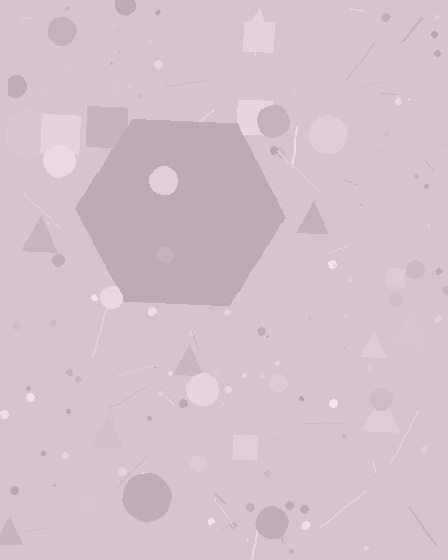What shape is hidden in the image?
A hexagon is hidden in the image.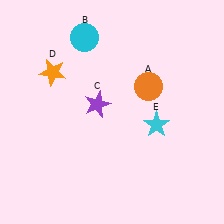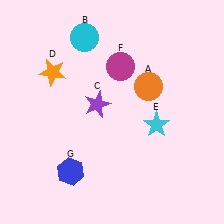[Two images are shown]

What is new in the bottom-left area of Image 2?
A blue hexagon (G) was added in the bottom-left area of Image 2.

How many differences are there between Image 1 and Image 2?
There are 2 differences between the two images.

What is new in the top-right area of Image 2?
A magenta circle (F) was added in the top-right area of Image 2.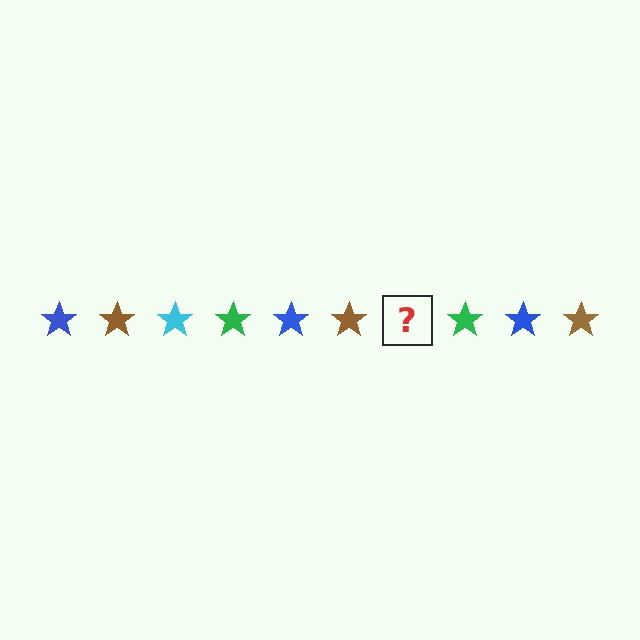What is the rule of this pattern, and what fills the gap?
The rule is that the pattern cycles through blue, brown, cyan, green stars. The gap should be filled with a cyan star.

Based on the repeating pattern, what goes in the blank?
The blank should be a cyan star.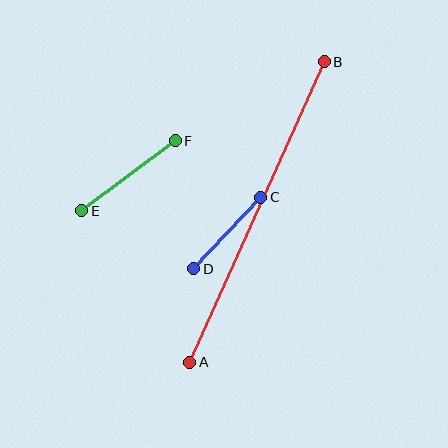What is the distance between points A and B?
The distance is approximately 329 pixels.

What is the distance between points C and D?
The distance is approximately 98 pixels.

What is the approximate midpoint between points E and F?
The midpoint is at approximately (129, 176) pixels.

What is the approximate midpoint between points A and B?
The midpoint is at approximately (257, 212) pixels.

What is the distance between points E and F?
The distance is approximately 116 pixels.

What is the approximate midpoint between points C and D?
The midpoint is at approximately (227, 233) pixels.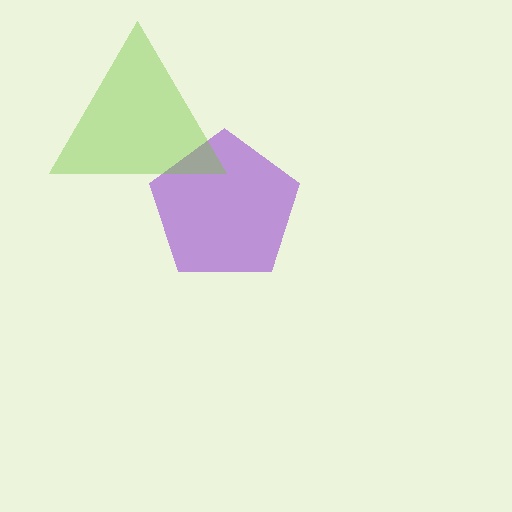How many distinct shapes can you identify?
There are 2 distinct shapes: a purple pentagon, a lime triangle.